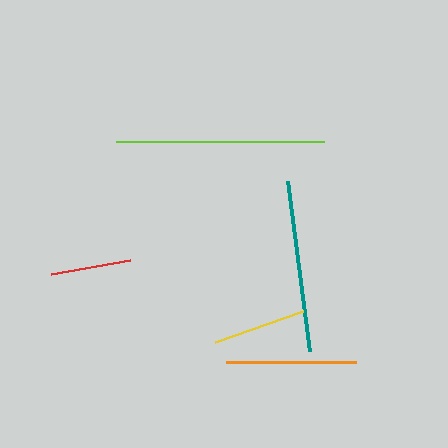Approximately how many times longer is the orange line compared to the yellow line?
The orange line is approximately 1.4 times the length of the yellow line.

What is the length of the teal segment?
The teal segment is approximately 171 pixels long.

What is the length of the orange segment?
The orange segment is approximately 130 pixels long.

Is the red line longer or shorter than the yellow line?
The yellow line is longer than the red line.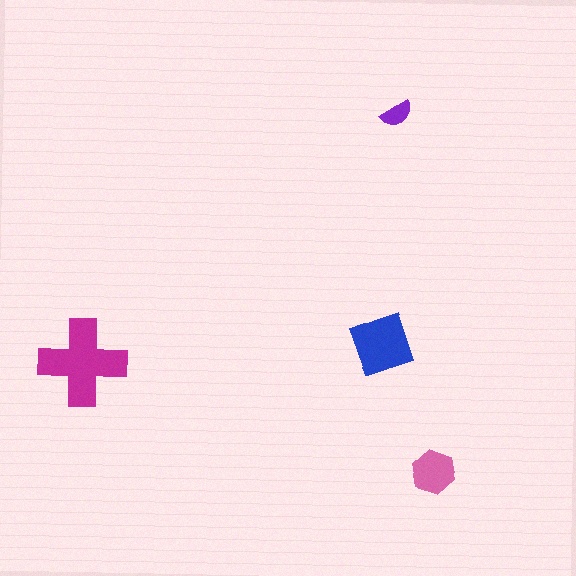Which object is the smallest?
The purple semicircle.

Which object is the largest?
The magenta cross.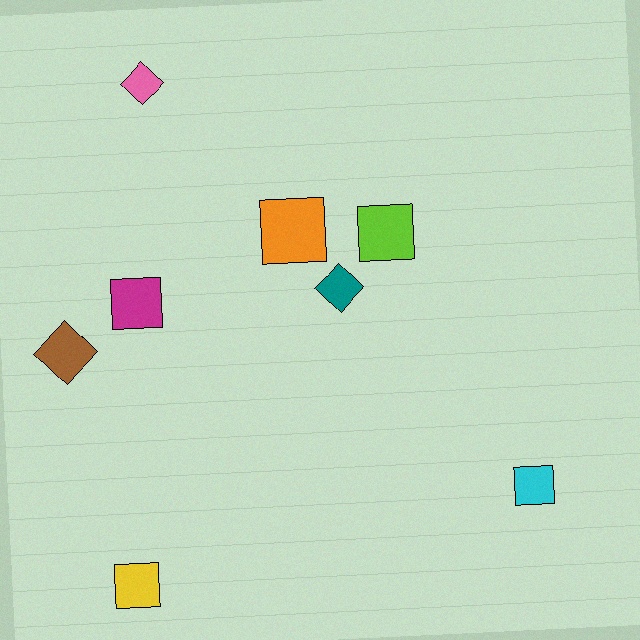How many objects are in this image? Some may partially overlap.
There are 8 objects.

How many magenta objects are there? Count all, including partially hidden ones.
There is 1 magenta object.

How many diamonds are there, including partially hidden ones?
There are 3 diamonds.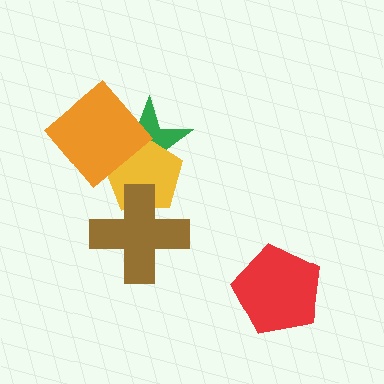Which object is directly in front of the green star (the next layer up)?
The yellow pentagon is directly in front of the green star.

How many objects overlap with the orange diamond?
2 objects overlap with the orange diamond.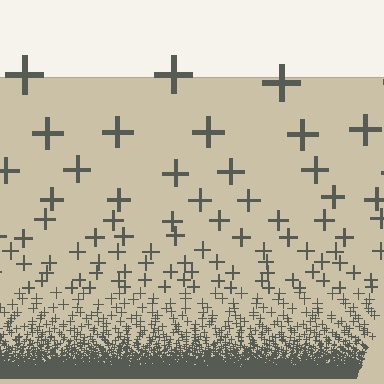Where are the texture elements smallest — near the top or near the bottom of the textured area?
Near the bottom.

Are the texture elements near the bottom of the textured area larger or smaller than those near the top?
Smaller. The gradient is inverted — elements near the bottom are smaller and denser.